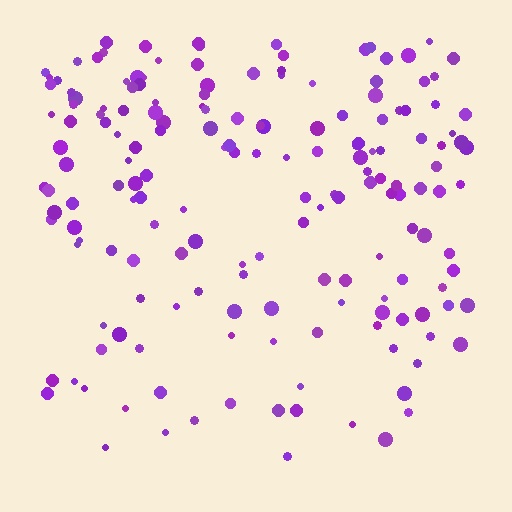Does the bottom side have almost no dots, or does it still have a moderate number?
Still a moderate number, just noticeably fewer than the top.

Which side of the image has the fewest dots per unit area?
The bottom.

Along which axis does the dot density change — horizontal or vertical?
Vertical.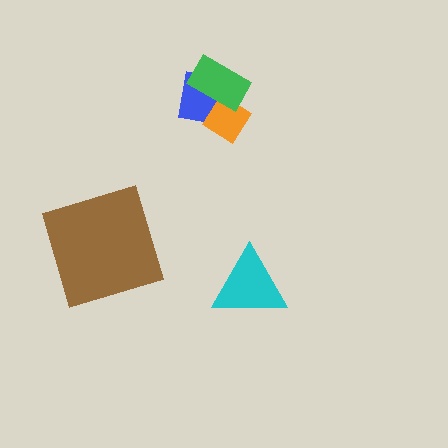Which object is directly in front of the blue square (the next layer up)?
The orange diamond is directly in front of the blue square.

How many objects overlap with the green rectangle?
2 objects overlap with the green rectangle.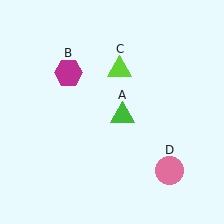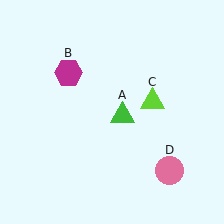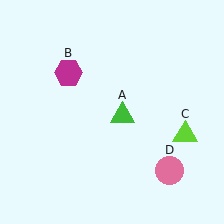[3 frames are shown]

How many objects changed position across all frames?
1 object changed position: lime triangle (object C).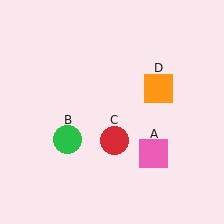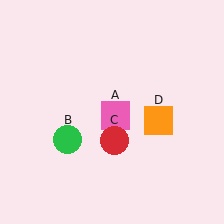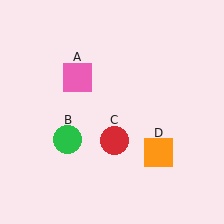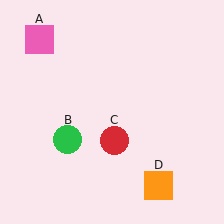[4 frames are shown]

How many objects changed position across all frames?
2 objects changed position: pink square (object A), orange square (object D).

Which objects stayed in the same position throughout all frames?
Green circle (object B) and red circle (object C) remained stationary.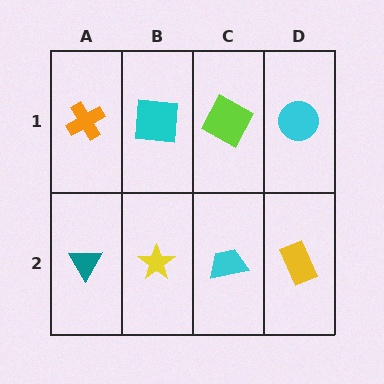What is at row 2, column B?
A yellow star.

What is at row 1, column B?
A cyan square.